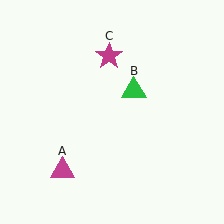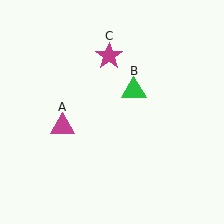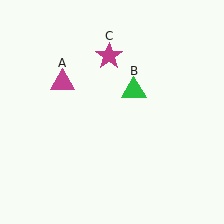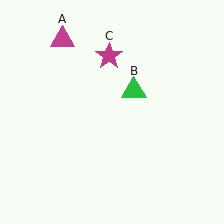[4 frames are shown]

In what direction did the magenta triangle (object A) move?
The magenta triangle (object A) moved up.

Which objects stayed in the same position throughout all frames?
Green triangle (object B) and magenta star (object C) remained stationary.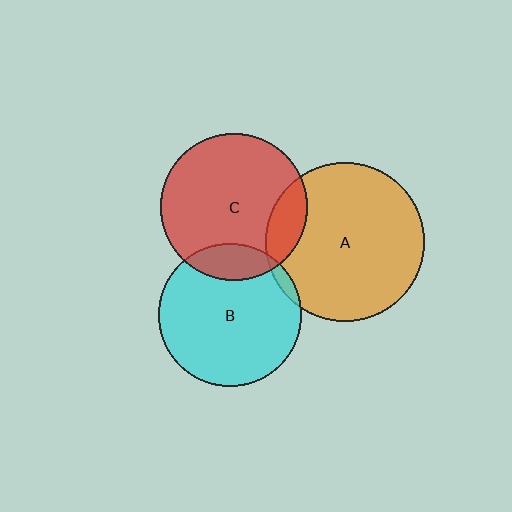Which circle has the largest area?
Circle A (orange).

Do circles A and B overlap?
Yes.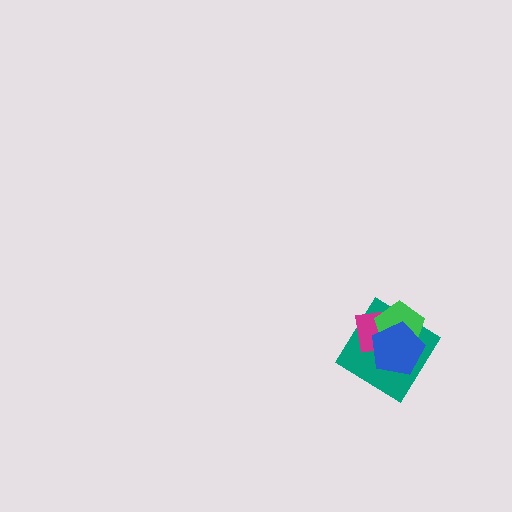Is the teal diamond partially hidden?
Yes, it is partially covered by another shape.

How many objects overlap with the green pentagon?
3 objects overlap with the green pentagon.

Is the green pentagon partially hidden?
Yes, it is partially covered by another shape.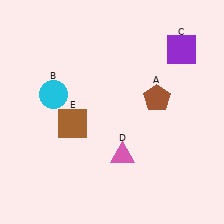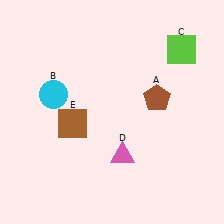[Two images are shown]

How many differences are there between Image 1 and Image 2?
There is 1 difference between the two images.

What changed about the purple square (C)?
In Image 1, C is purple. In Image 2, it changed to lime.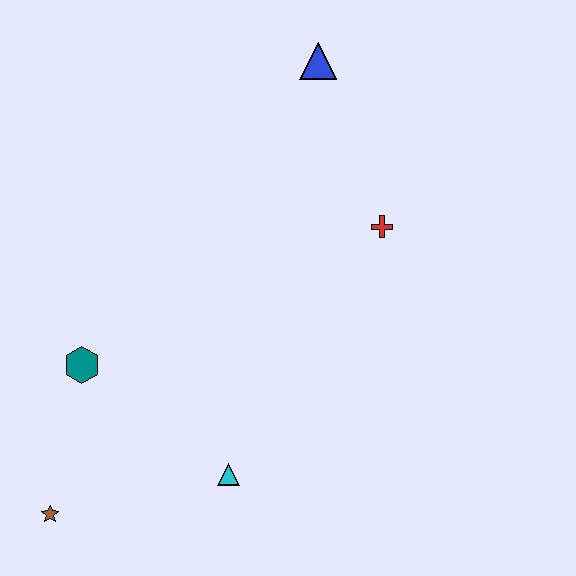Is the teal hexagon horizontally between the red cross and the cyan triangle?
No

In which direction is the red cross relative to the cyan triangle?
The red cross is above the cyan triangle.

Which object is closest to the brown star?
The teal hexagon is closest to the brown star.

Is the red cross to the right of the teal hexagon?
Yes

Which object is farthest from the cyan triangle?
The blue triangle is farthest from the cyan triangle.